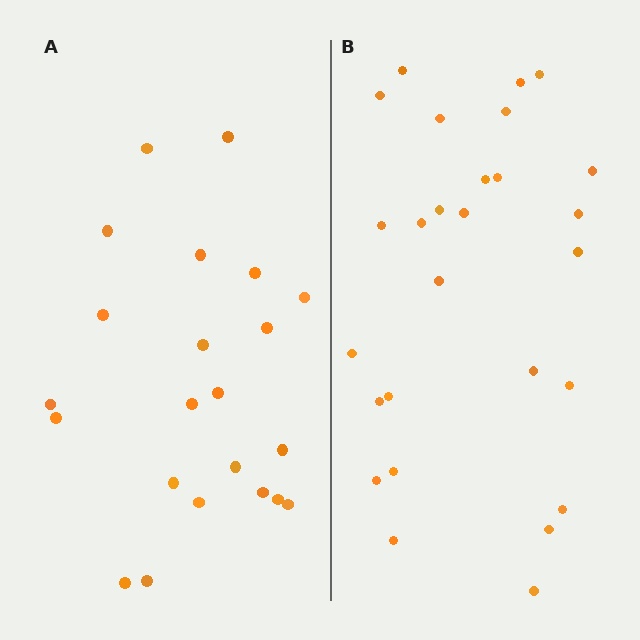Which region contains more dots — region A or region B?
Region B (the right region) has more dots.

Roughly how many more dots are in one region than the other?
Region B has about 5 more dots than region A.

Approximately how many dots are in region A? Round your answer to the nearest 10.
About 20 dots. (The exact count is 22, which rounds to 20.)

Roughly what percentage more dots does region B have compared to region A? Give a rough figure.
About 25% more.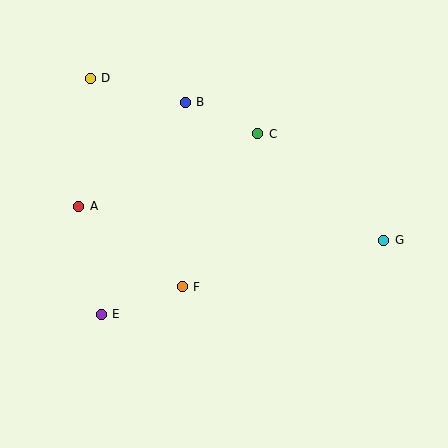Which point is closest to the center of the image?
Point F at (182, 287) is closest to the center.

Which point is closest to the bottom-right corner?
Point G is closest to the bottom-right corner.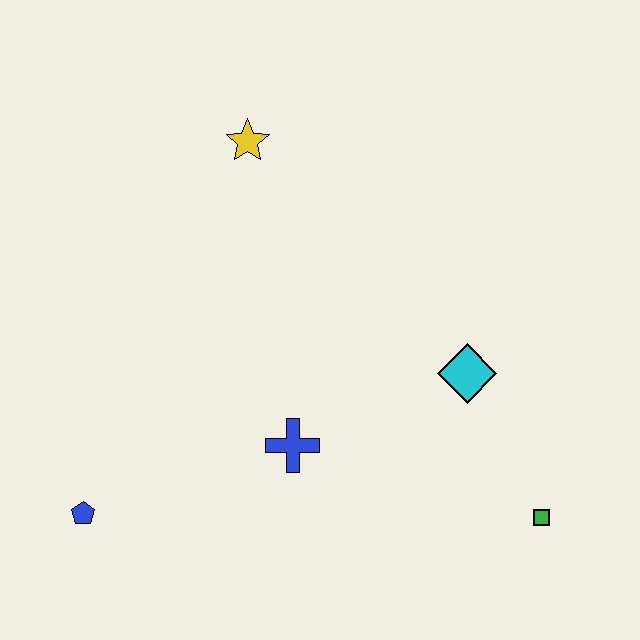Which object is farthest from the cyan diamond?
The blue pentagon is farthest from the cyan diamond.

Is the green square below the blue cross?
Yes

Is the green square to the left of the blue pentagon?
No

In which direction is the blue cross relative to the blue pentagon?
The blue cross is to the right of the blue pentagon.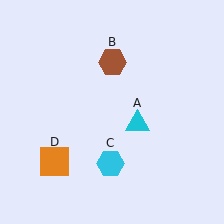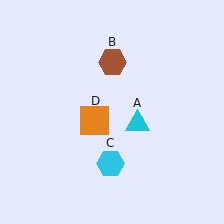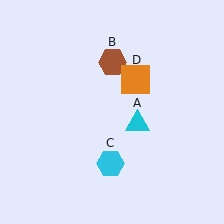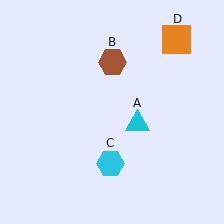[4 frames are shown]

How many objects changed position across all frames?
1 object changed position: orange square (object D).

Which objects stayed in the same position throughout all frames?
Cyan triangle (object A) and brown hexagon (object B) and cyan hexagon (object C) remained stationary.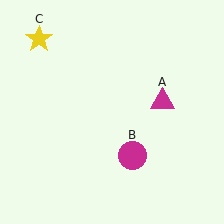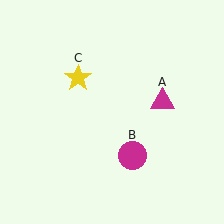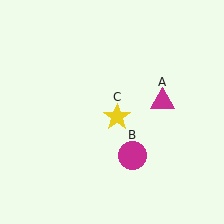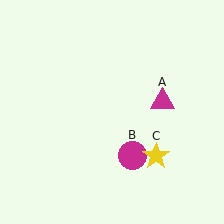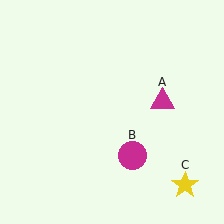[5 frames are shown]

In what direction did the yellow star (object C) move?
The yellow star (object C) moved down and to the right.